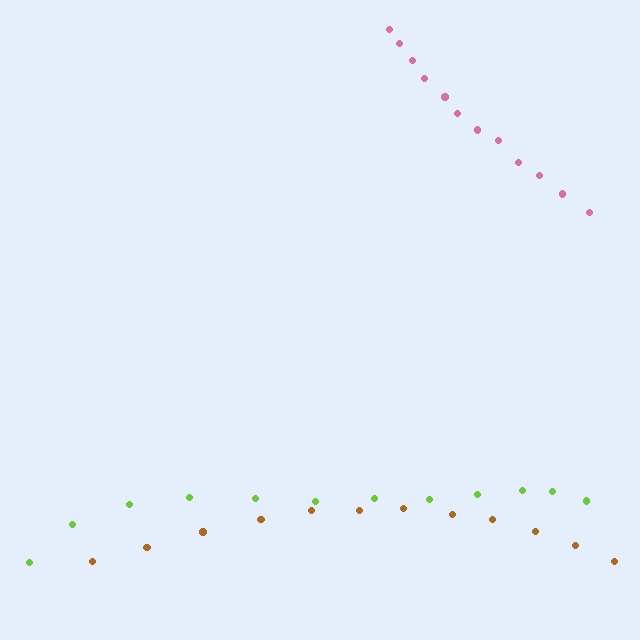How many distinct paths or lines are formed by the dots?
There are 3 distinct paths.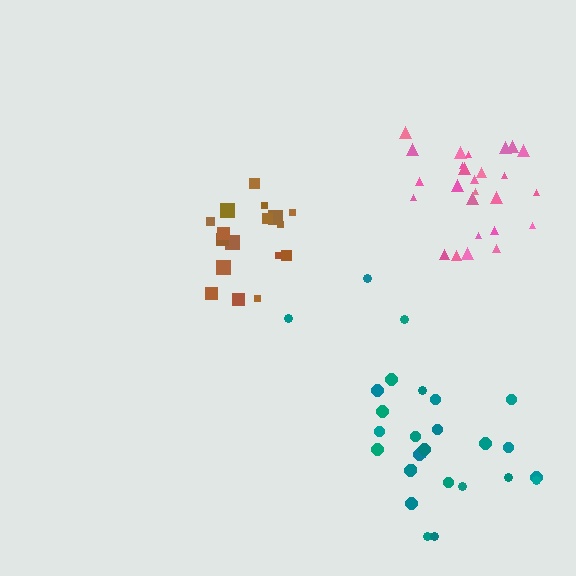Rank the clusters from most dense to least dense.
pink, brown, teal.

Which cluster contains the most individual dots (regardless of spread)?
Teal (28).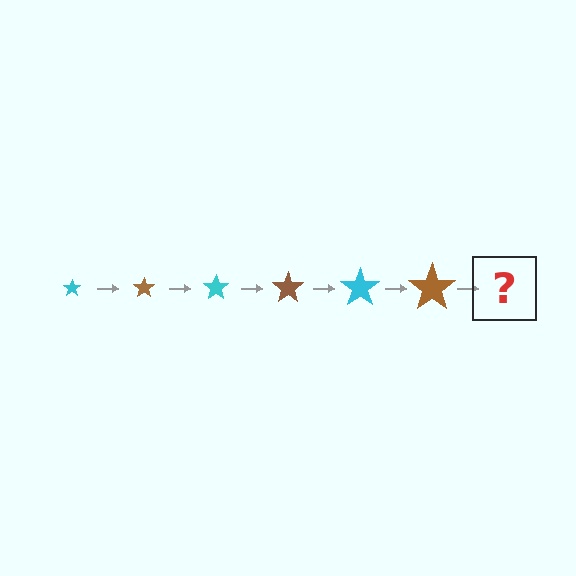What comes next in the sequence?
The next element should be a cyan star, larger than the previous one.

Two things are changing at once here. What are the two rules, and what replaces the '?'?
The two rules are that the star grows larger each step and the color cycles through cyan and brown. The '?' should be a cyan star, larger than the previous one.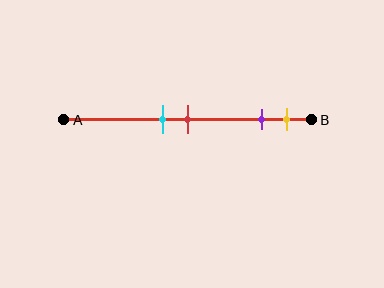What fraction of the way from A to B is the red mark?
The red mark is approximately 50% (0.5) of the way from A to B.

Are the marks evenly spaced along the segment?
No, the marks are not evenly spaced.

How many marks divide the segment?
There are 4 marks dividing the segment.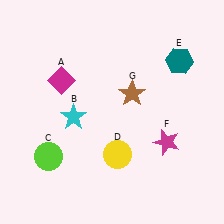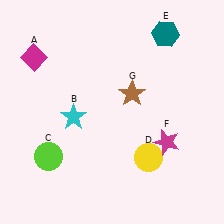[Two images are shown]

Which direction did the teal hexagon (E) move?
The teal hexagon (E) moved up.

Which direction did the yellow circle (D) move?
The yellow circle (D) moved right.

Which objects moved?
The objects that moved are: the magenta diamond (A), the yellow circle (D), the teal hexagon (E).